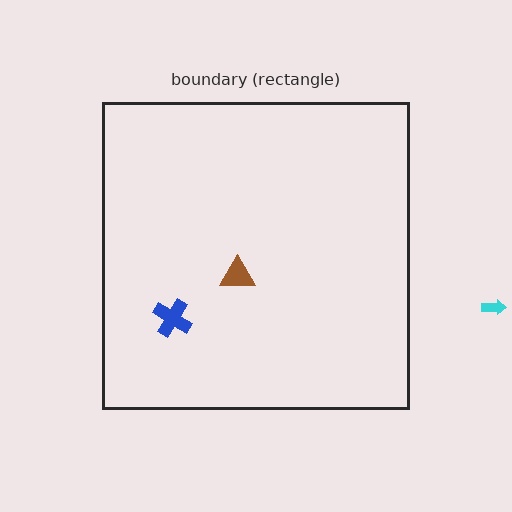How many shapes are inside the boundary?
2 inside, 1 outside.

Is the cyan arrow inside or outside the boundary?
Outside.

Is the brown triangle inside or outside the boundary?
Inside.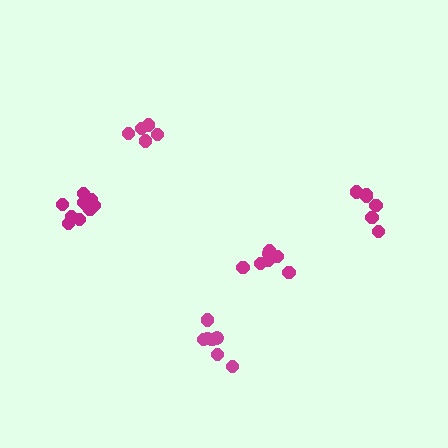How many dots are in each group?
Group 1: 5 dots, Group 2: 10 dots, Group 3: 7 dots, Group 4: 6 dots, Group 5: 7 dots (35 total).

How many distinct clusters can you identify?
There are 5 distinct clusters.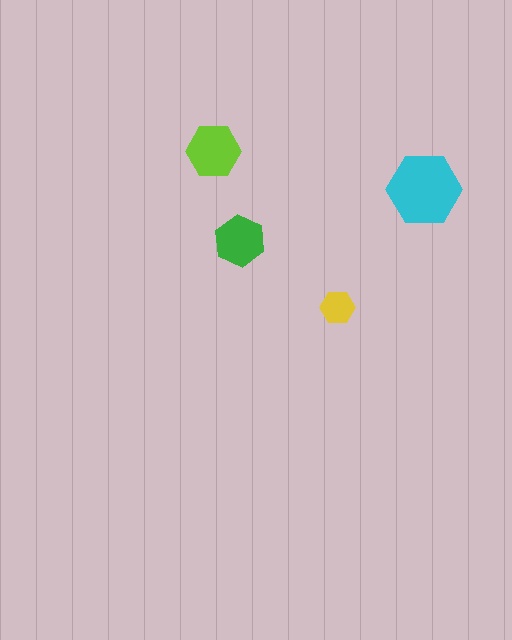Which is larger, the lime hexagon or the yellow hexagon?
The lime one.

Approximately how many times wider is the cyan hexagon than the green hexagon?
About 1.5 times wider.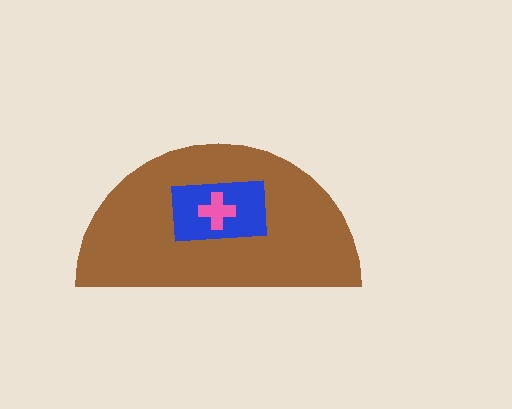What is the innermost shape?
The pink cross.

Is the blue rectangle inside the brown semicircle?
Yes.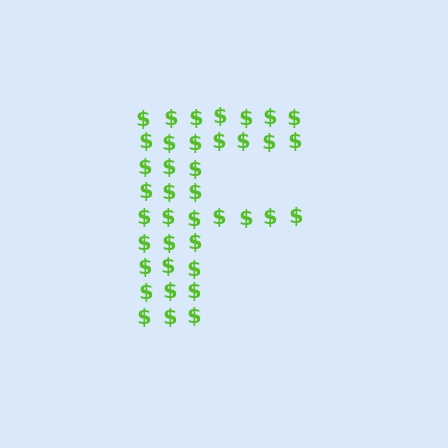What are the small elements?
The small elements are dollar signs.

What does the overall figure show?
The overall figure shows the letter F.